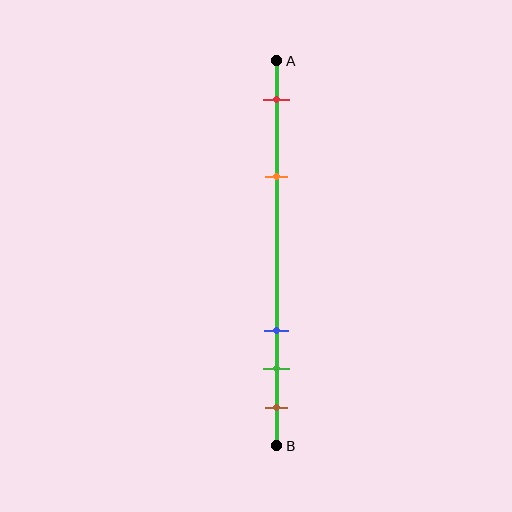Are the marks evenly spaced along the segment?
No, the marks are not evenly spaced.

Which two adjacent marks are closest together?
The green and brown marks are the closest adjacent pair.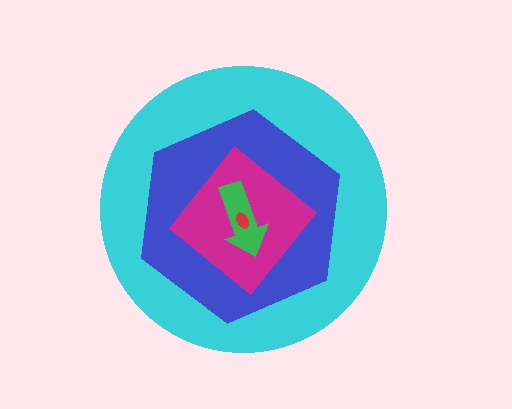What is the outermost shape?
The cyan circle.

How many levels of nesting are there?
5.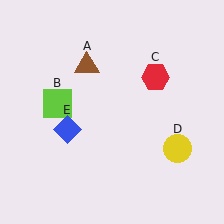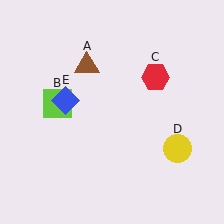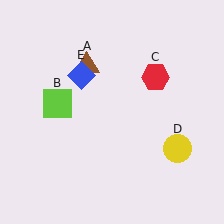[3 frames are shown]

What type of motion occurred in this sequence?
The blue diamond (object E) rotated clockwise around the center of the scene.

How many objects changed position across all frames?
1 object changed position: blue diamond (object E).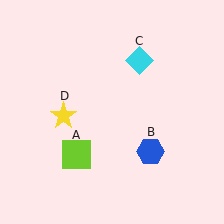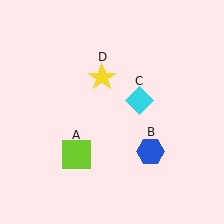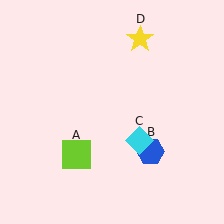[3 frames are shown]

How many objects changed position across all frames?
2 objects changed position: cyan diamond (object C), yellow star (object D).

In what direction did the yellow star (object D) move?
The yellow star (object D) moved up and to the right.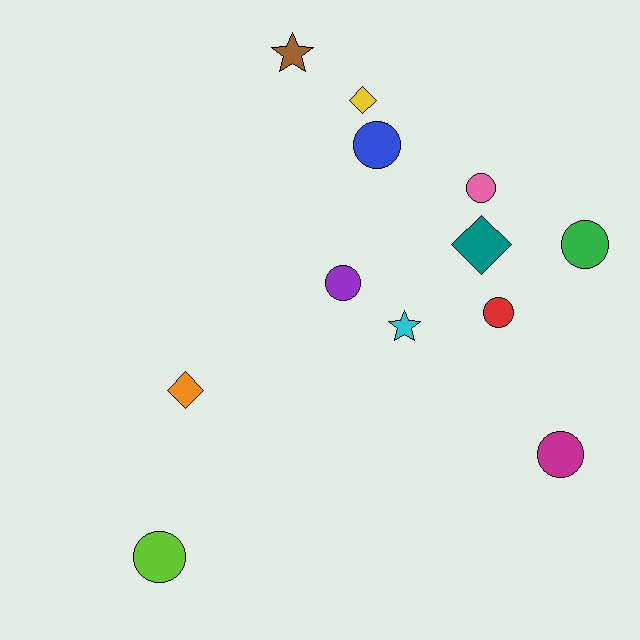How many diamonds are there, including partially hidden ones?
There are 3 diamonds.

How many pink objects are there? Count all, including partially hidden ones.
There is 1 pink object.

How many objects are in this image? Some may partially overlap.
There are 12 objects.